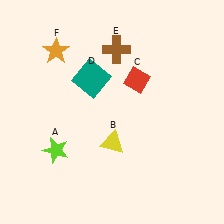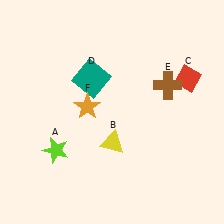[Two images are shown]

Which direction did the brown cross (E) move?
The brown cross (E) moved right.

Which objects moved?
The objects that moved are: the red diamond (C), the brown cross (E), the orange star (F).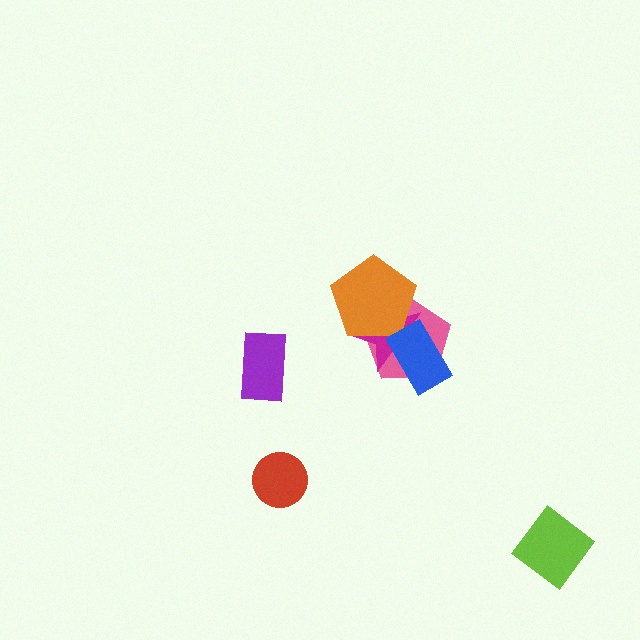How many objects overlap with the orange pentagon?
2 objects overlap with the orange pentagon.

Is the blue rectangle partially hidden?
No, no other shape covers it.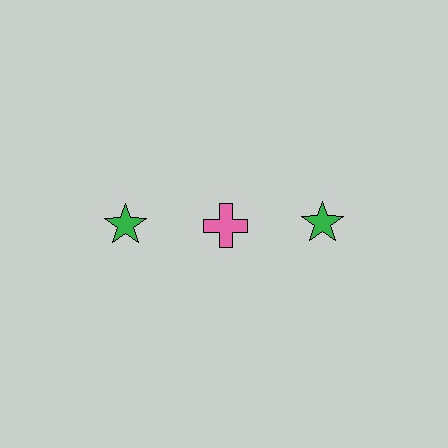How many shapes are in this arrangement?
There are 3 shapes arranged in a grid pattern.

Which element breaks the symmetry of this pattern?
The pink cross in the top row, second from left column breaks the symmetry. All other shapes are green stars.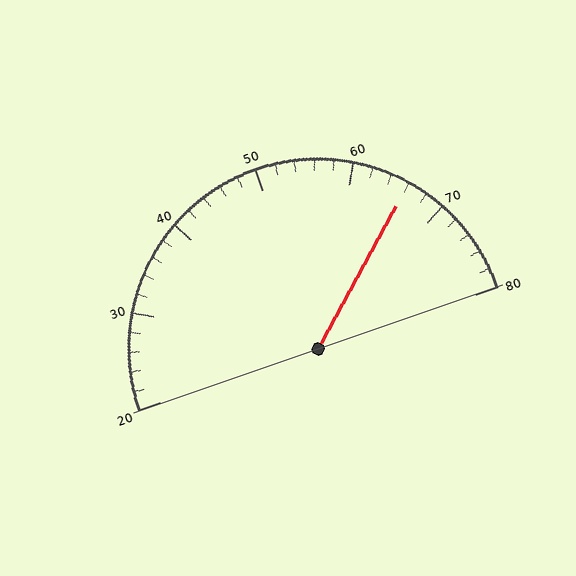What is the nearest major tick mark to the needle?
The nearest major tick mark is 70.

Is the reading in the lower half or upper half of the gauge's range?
The reading is in the upper half of the range (20 to 80).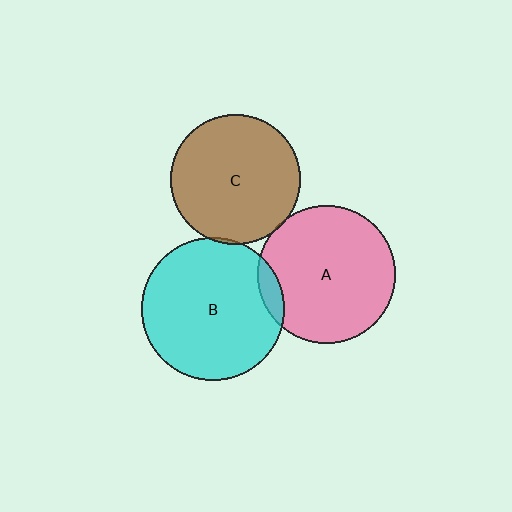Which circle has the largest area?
Circle B (cyan).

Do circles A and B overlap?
Yes.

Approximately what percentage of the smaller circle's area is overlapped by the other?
Approximately 5%.